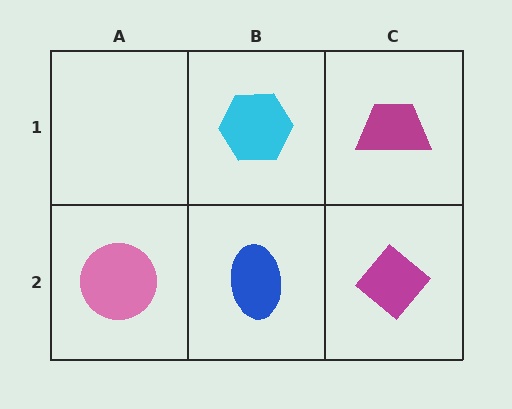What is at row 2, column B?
A blue ellipse.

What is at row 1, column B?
A cyan hexagon.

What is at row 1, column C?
A magenta trapezoid.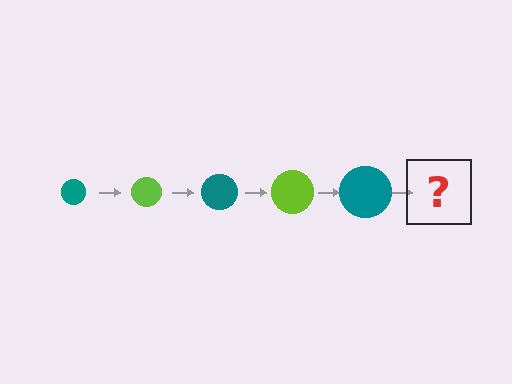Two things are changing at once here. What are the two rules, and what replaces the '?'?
The two rules are that the circle grows larger each step and the color cycles through teal and lime. The '?' should be a lime circle, larger than the previous one.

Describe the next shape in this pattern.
It should be a lime circle, larger than the previous one.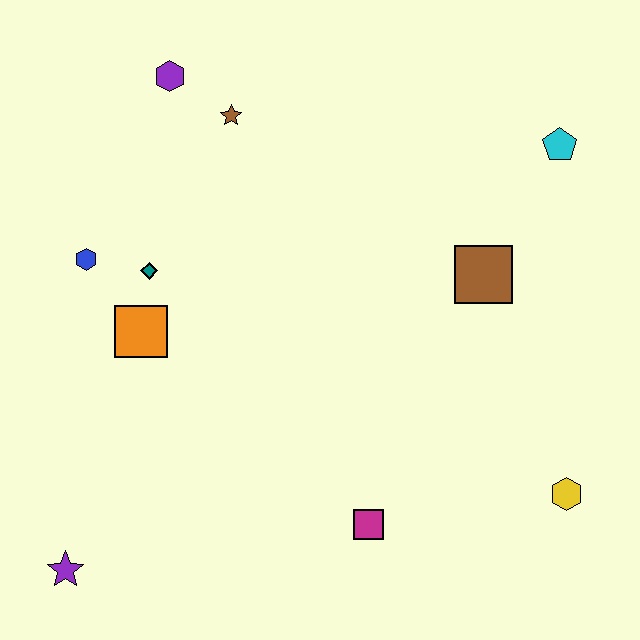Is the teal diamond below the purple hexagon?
Yes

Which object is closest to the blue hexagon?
The teal diamond is closest to the blue hexagon.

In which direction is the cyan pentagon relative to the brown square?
The cyan pentagon is above the brown square.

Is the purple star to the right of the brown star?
No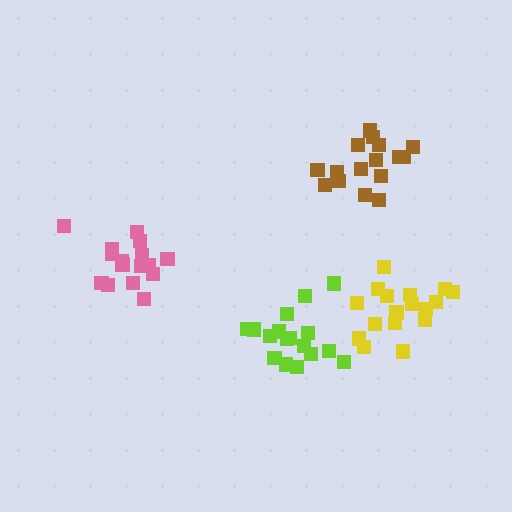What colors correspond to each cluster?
The clusters are colored: lime, yellow, brown, pink.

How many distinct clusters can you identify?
There are 4 distinct clusters.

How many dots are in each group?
Group 1: 17 dots, Group 2: 17 dots, Group 3: 16 dots, Group 4: 16 dots (66 total).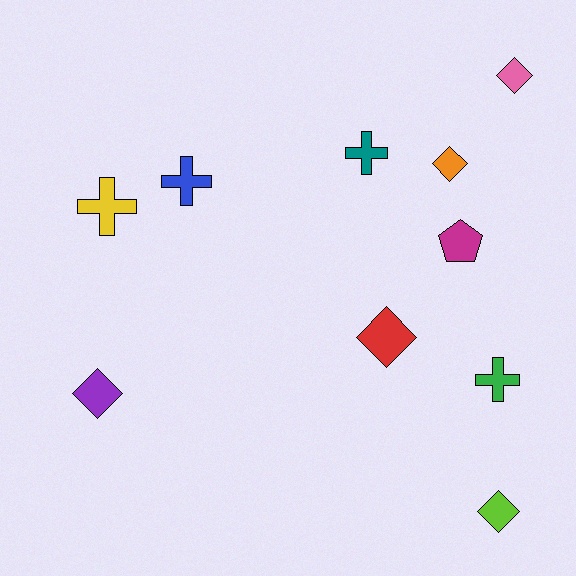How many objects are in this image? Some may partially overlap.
There are 10 objects.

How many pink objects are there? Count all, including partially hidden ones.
There is 1 pink object.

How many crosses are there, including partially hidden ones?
There are 4 crosses.